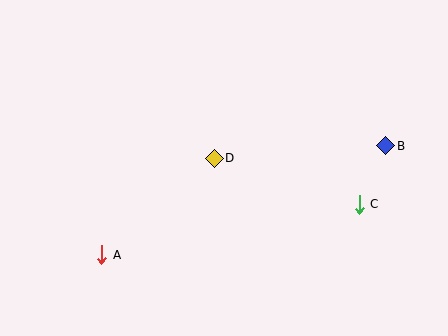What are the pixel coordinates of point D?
Point D is at (214, 158).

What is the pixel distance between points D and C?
The distance between D and C is 153 pixels.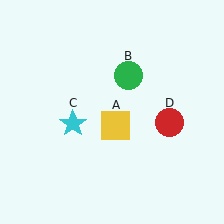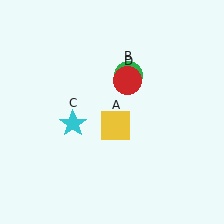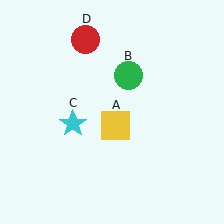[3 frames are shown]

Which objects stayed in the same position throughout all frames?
Yellow square (object A) and green circle (object B) and cyan star (object C) remained stationary.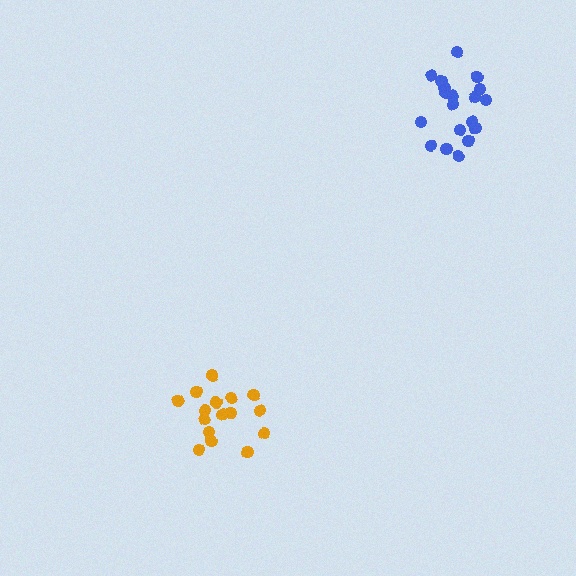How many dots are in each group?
Group 1: 19 dots, Group 2: 17 dots (36 total).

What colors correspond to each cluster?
The clusters are colored: blue, orange.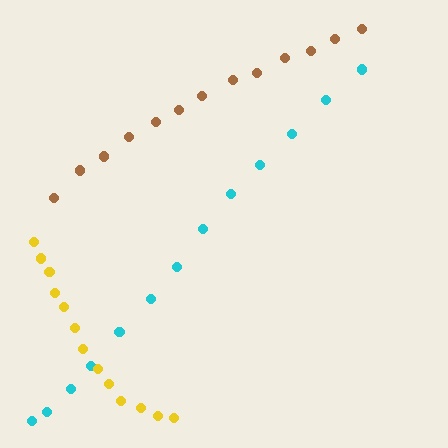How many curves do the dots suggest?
There are 3 distinct paths.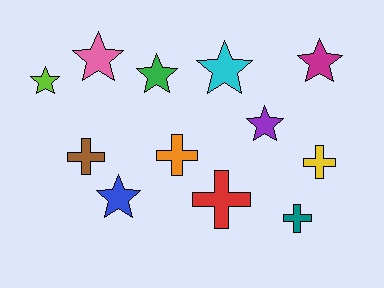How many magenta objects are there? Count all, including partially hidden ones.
There is 1 magenta object.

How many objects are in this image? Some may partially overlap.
There are 12 objects.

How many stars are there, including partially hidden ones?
There are 7 stars.